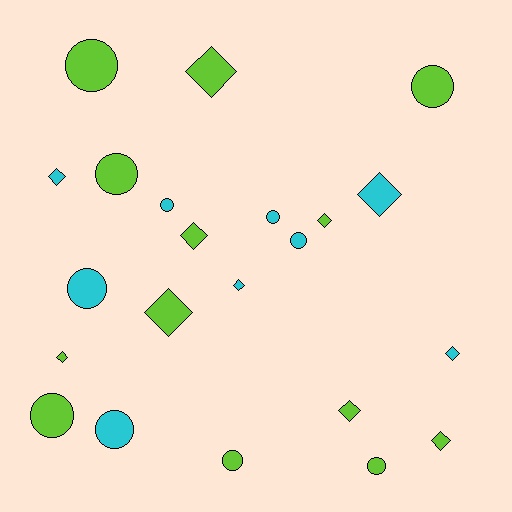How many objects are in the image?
There are 22 objects.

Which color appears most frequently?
Lime, with 13 objects.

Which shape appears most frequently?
Diamond, with 11 objects.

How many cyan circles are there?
There are 5 cyan circles.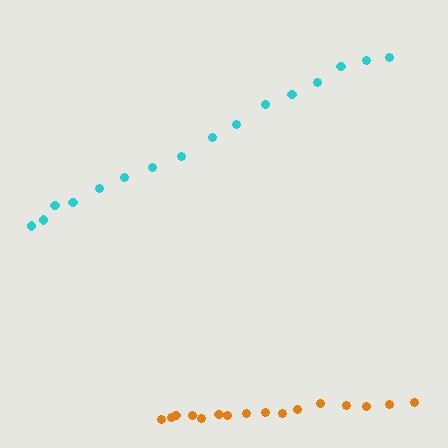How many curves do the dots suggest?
There are 2 distinct paths.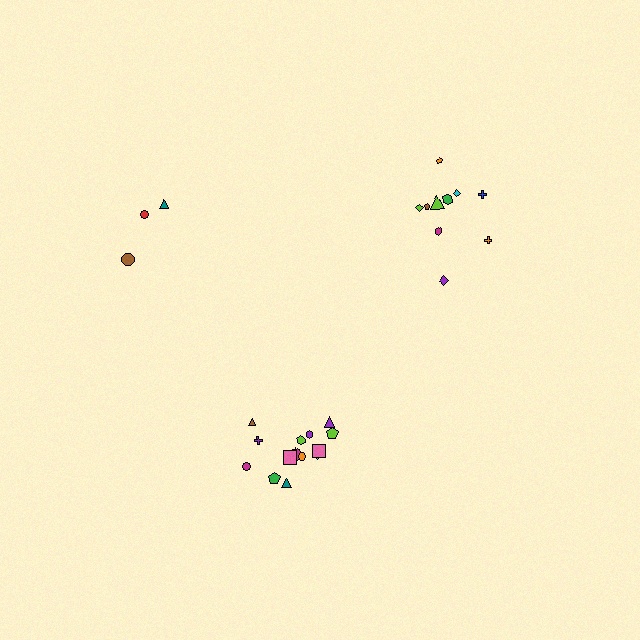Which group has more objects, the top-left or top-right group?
The top-right group.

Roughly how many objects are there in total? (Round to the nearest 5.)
Roughly 30 objects in total.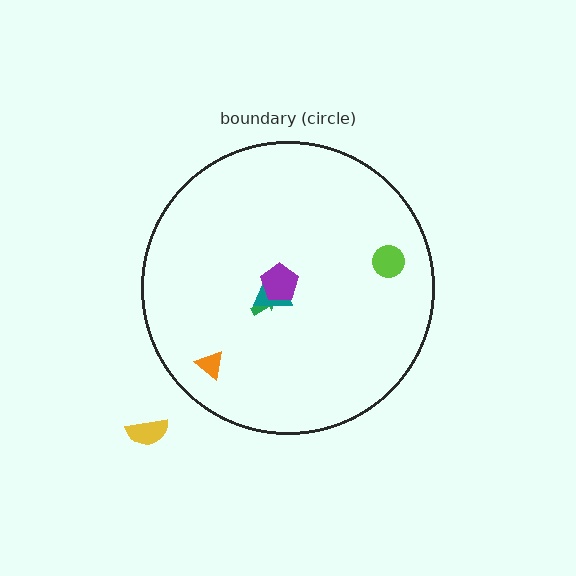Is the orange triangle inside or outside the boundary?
Inside.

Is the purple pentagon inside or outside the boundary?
Inside.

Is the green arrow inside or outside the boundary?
Inside.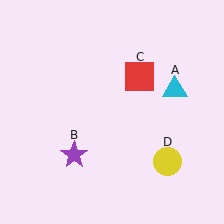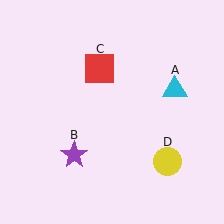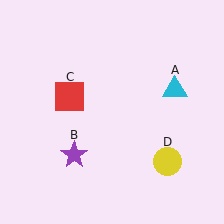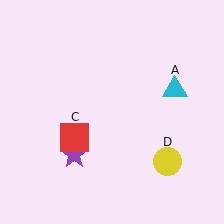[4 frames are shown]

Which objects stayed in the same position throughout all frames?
Cyan triangle (object A) and purple star (object B) and yellow circle (object D) remained stationary.